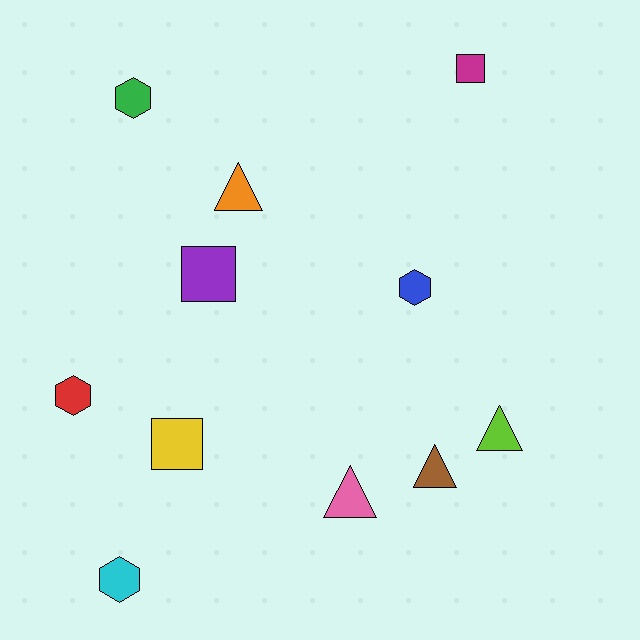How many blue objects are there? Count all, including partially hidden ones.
There is 1 blue object.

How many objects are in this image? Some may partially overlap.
There are 11 objects.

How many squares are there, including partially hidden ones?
There are 3 squares.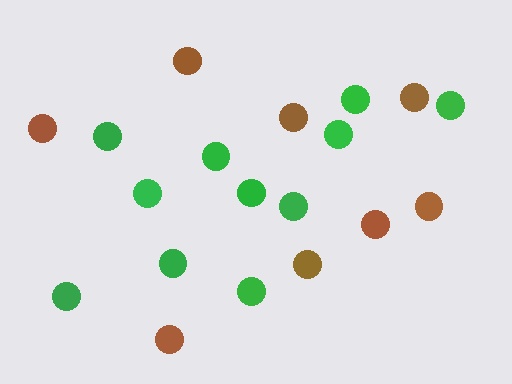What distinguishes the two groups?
There are 2 groups: one group of green circles (11) and one group of brown circles (8).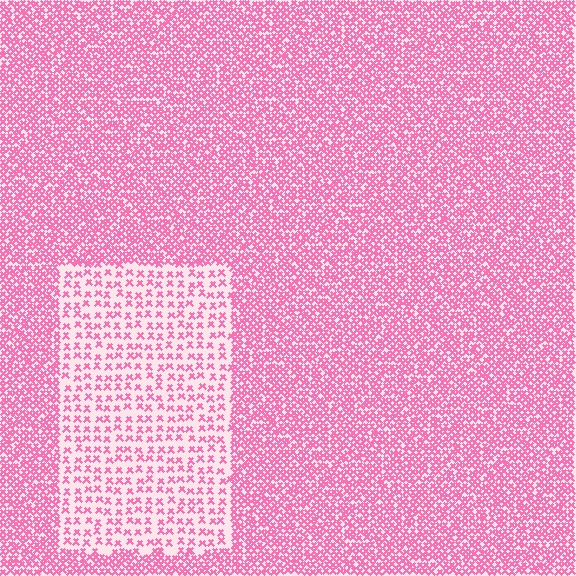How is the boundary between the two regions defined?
The boundary is defined by a change in element density (approximately 2.4x ratio). All elements are the same color, size, and shape.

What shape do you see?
I see a rectangle.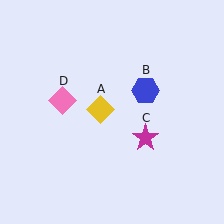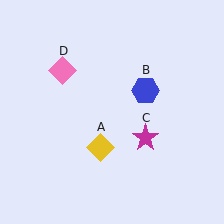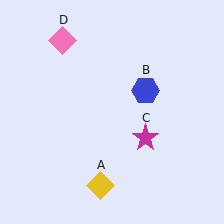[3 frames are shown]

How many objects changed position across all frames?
2 objects changed position: yellow diamond (object A), pink diamond (object D).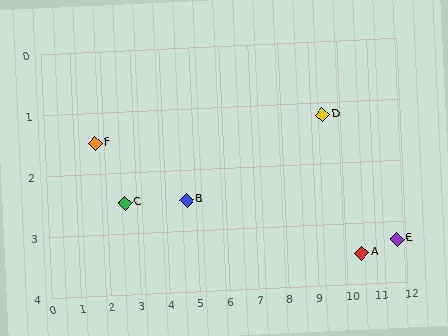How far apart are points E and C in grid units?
Points E and C are about 9.1 grid units apart.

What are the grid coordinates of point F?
Point F is at approximately (1.7, 1.5).